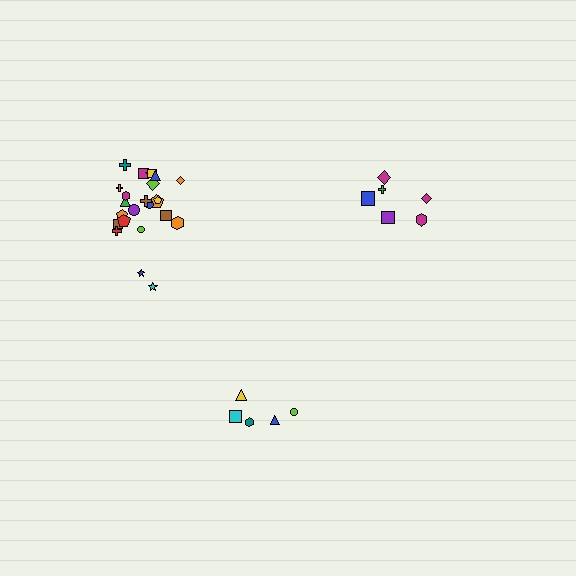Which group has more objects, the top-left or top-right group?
The top-left group.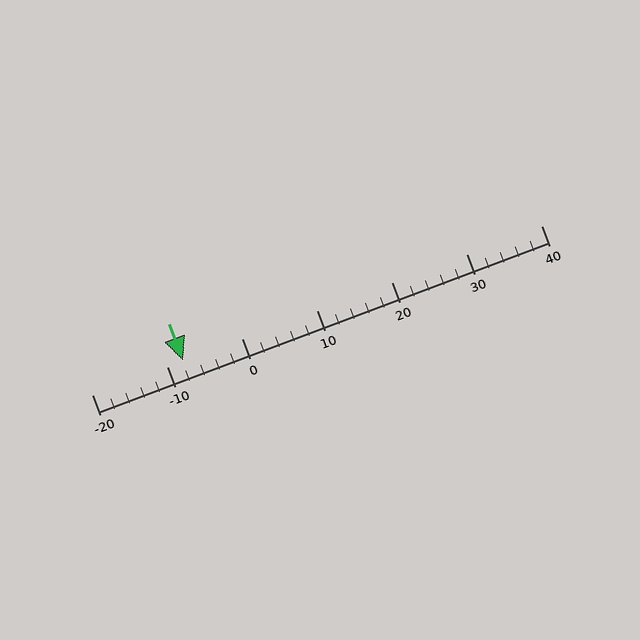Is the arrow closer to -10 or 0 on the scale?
The arrow is closer to -10.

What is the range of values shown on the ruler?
The ruler shows values from -20 to 40.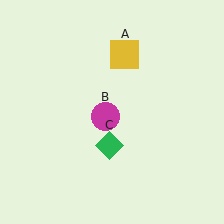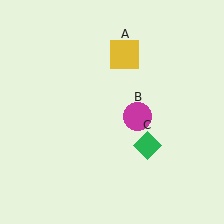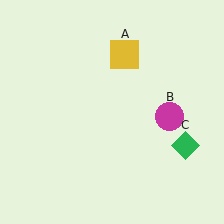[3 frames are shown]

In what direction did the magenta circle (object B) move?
The magenta circle (object B) moved right.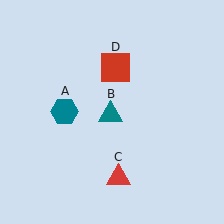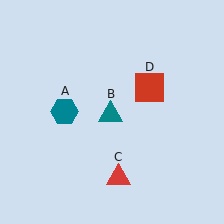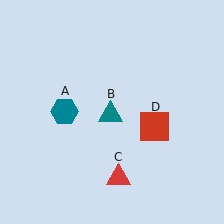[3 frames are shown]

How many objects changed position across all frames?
1 object changed position: red square (object D).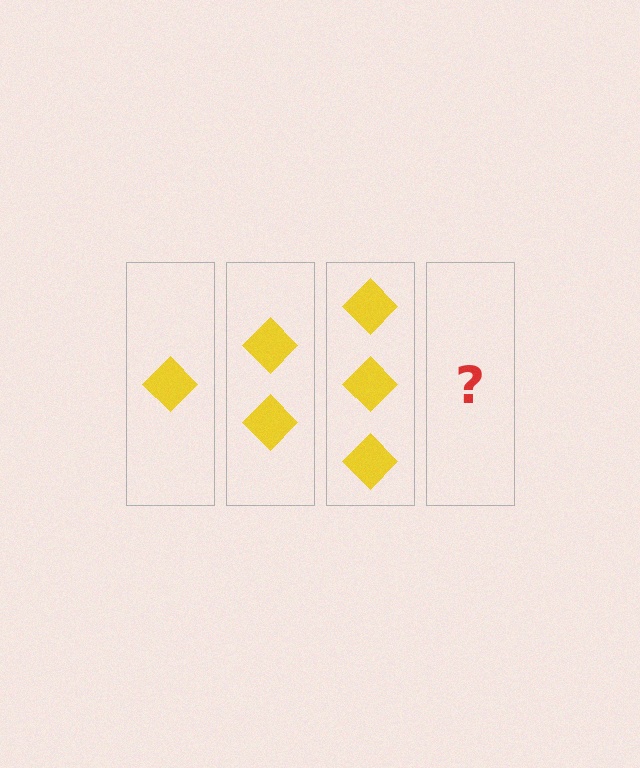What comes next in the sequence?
The next element should be 4 diamonds.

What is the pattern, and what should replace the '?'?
The pattern is that each step adds one more diamond. The '?' should be 4 diamonds.